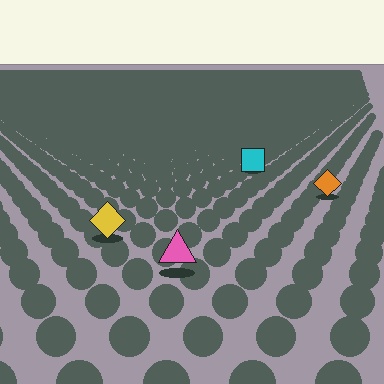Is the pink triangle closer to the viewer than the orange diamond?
Yes. The pink triangle is closer — you can tell from the texture gradient: the ground texture is coarser near it.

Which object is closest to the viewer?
The pink triangle is closest. The texture marks near it are larger and more spread out.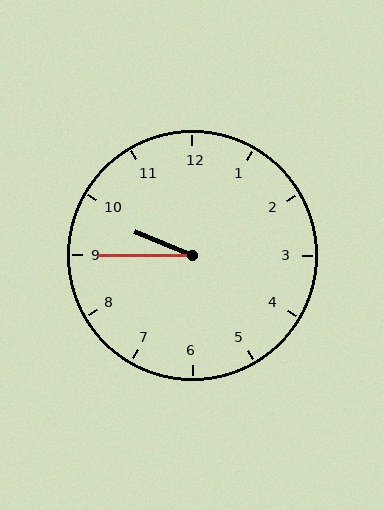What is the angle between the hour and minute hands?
Approximately 22 degrees.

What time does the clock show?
9:45.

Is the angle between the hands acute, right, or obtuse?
It is acute.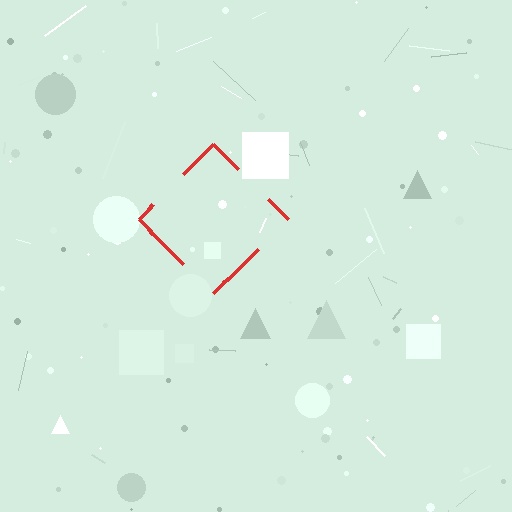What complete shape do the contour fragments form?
The contour fragments form a diamond.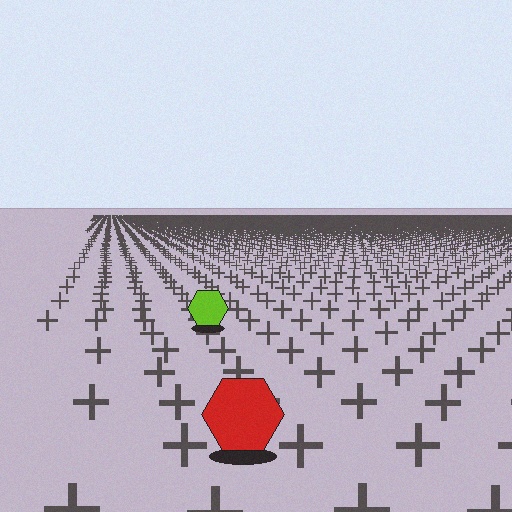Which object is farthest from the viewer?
The lime hexagon is farthest from the viewer. It appears smaller and the ground texture around it is denser.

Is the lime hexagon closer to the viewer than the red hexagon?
No. The red hexagon is closer — you can tell from the texture gradient: the ground texture is coarser near it.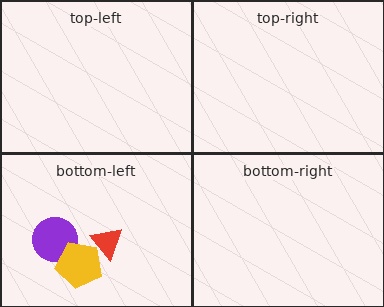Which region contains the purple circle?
The bottom-left region.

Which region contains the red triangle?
The bottom-left region.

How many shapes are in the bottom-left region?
3.